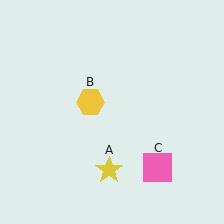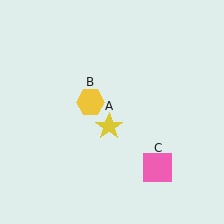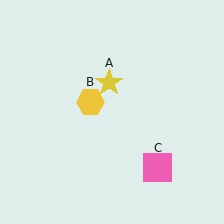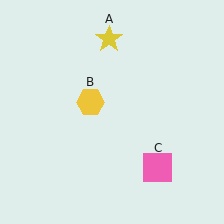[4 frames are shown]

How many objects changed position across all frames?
1 object changed position: yellow star (object A).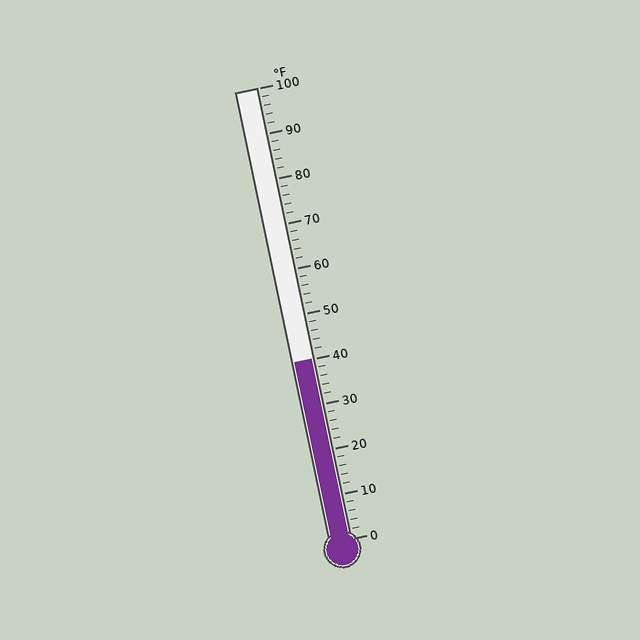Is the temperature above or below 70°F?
The temperature is below 70°F.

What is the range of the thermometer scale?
The thermometer scale ranges from 0°F to 100°F.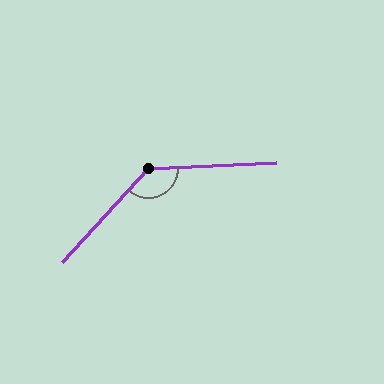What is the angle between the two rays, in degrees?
Approximately 135 degrees.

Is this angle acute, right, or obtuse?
It is obtuse.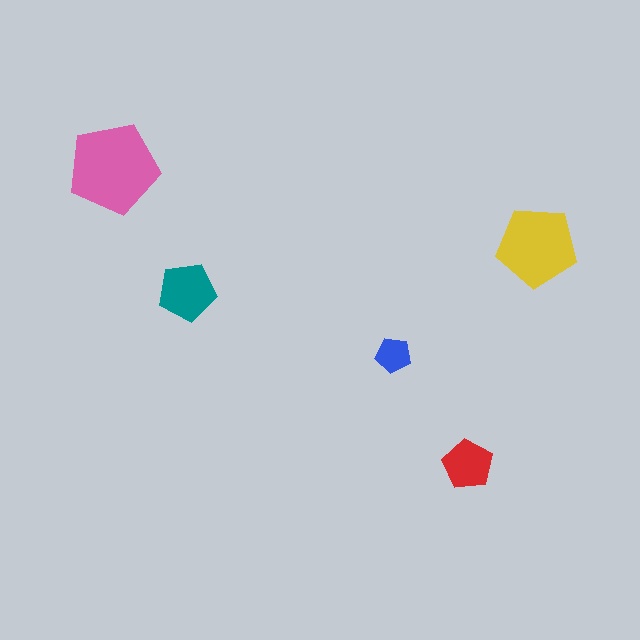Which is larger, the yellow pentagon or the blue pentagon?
The yellow one.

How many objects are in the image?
There are 5 objects in the image.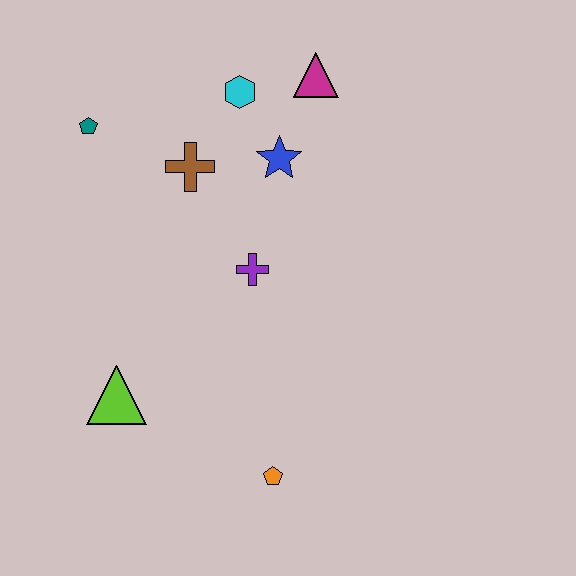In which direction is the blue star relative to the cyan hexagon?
The blue star is below the cyan hexagon.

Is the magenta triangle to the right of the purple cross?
Yes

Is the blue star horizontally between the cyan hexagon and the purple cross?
No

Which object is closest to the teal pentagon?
The brown cross is closest to the teal pentagon.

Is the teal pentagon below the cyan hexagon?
Yes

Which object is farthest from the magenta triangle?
The orange pentagon is farthest from the magenta triangle.